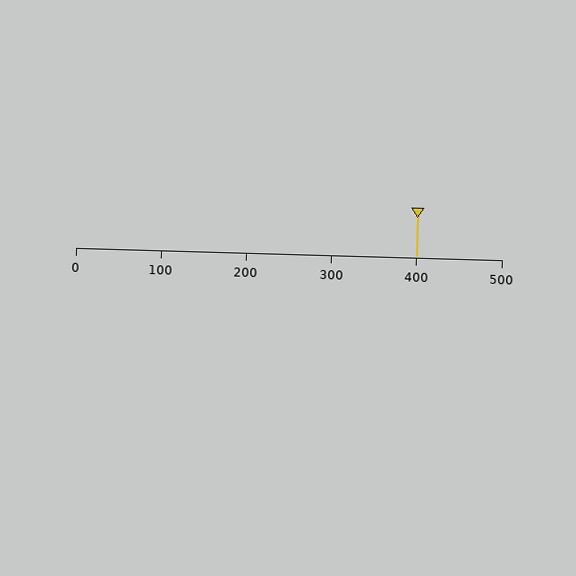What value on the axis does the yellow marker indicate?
The marker indicates approximately 400.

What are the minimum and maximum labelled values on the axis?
The axis runs from 0 to 500.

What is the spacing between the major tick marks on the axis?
The major ticks are spaced 100 apart.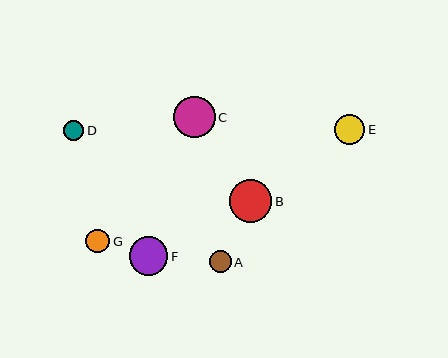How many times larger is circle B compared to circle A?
Circle B is approximately 1.9 times the size of circle A.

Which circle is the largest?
Circle B is the largest with a size of approximately 43 pixels.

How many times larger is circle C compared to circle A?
Circle C is approximately 1.9 times the size of circle A.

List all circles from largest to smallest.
From largest to smallest: B, C, F, E, G, A, D.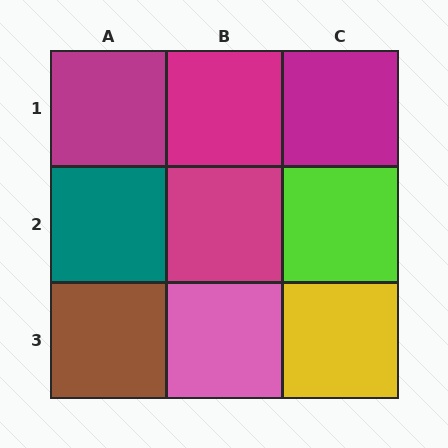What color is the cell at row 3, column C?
Yellow.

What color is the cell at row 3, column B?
Pink.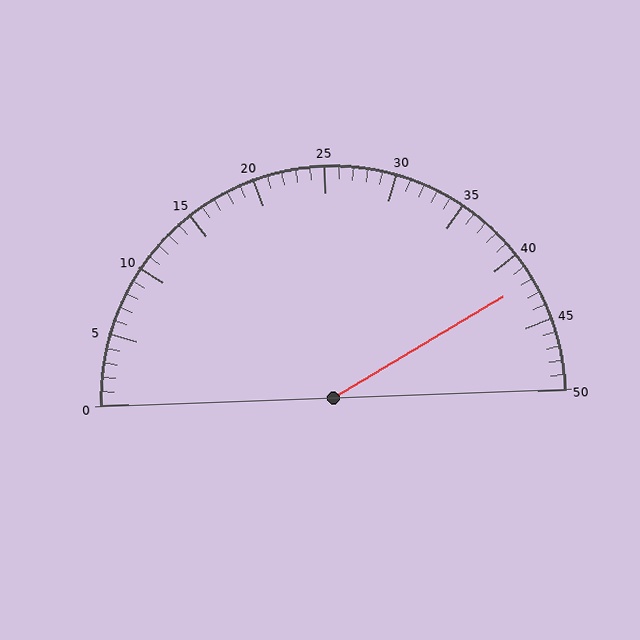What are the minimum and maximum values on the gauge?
The gauge ranges from 0 to 50.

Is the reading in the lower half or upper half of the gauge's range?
The reading is in the upper half of the range (0 to 50).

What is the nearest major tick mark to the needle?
The nearest major tick mark is 40.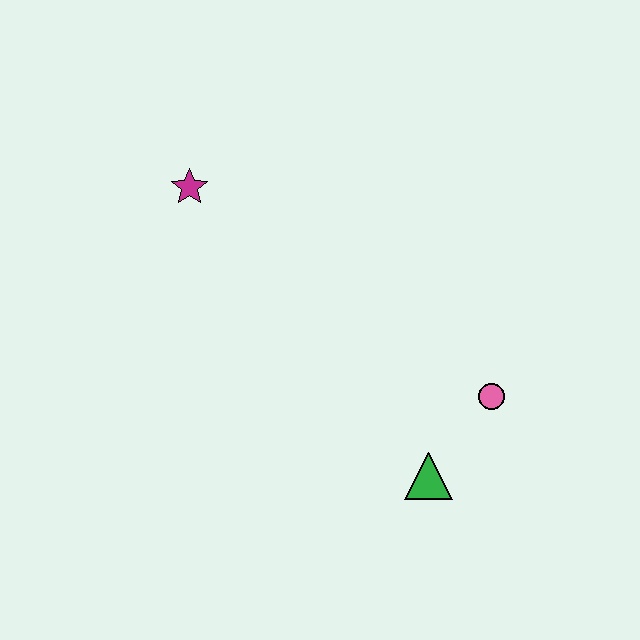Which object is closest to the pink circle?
The green triangle is closest to the pink circle.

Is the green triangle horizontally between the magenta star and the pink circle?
Yes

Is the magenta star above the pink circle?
Yes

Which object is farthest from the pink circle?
The magenta star is farthest from the pink circle.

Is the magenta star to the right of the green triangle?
No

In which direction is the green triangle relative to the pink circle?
The green triangle is below the pink circle.